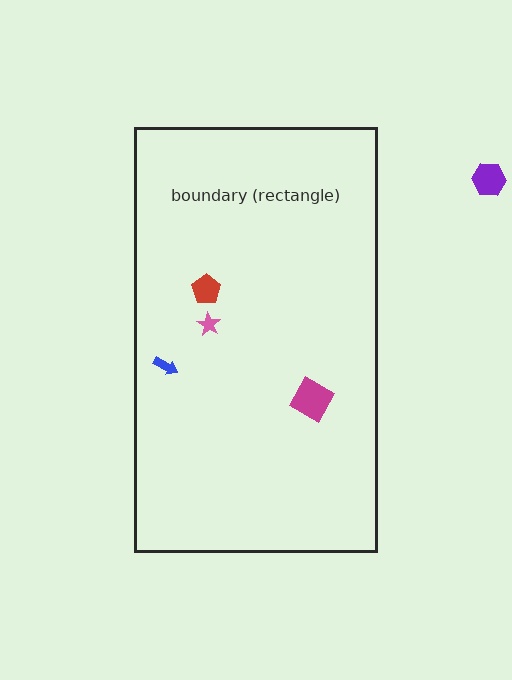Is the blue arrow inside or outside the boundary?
Inside.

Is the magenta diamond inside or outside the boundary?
Inside.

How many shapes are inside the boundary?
4 inside, 1 outside.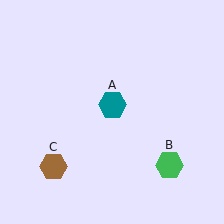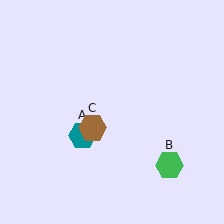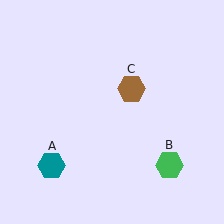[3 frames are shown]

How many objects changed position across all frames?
2 objects changed position: teal hexagon (object A), brown hexagon (object C).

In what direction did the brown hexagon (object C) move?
The brown hexagon (object C) moved up and to the right.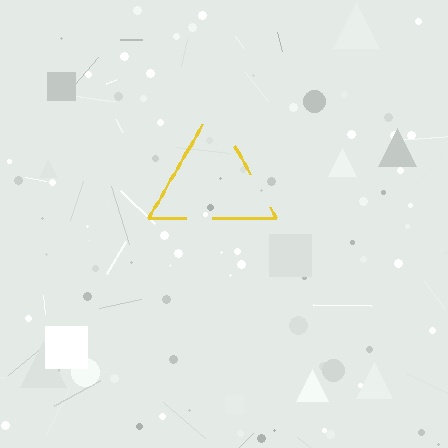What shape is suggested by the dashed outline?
The dashed outline suggests a triangle.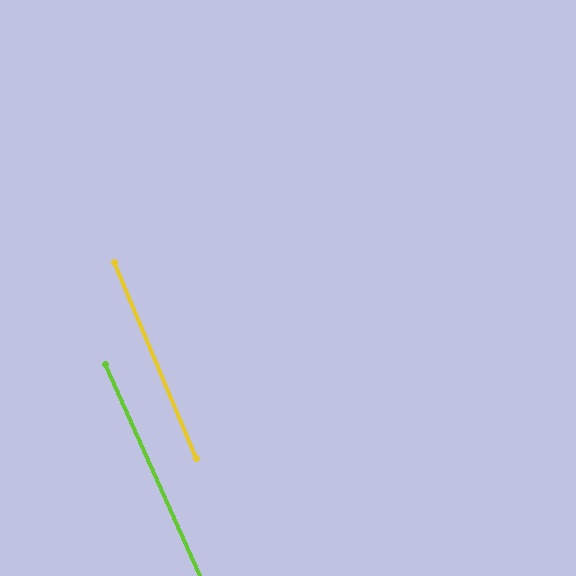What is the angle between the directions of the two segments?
Approximately 1 degree.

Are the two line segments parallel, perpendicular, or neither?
Parallel — their directions differ by only 1.4°.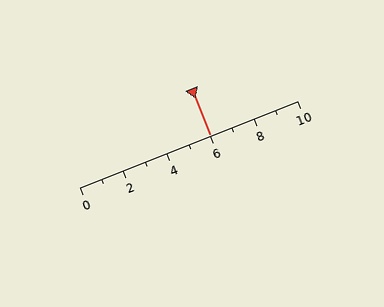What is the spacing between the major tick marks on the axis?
The major ticks are spaced 2 apart.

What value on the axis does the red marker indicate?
The marker indicates approximately 6.